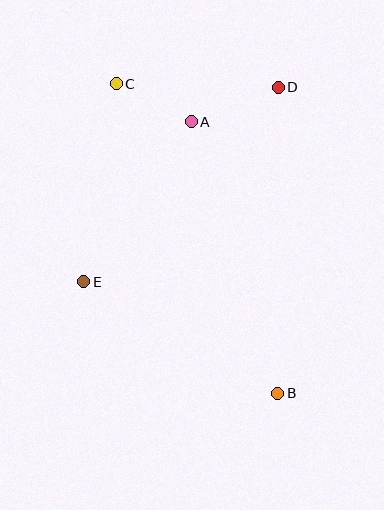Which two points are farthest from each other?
Points B and C are farthest from each other.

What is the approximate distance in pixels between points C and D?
The distance between C and D is approximately 162 pixels.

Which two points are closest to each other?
Points A and C are closest to each other.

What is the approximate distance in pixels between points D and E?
The distance between D and E is approximately 275 pixels.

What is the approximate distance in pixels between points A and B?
The distance between A and B is approximately 285 pixels.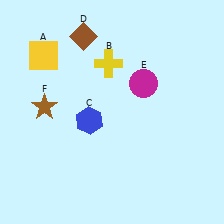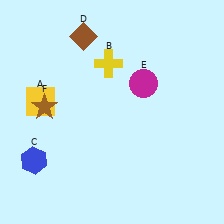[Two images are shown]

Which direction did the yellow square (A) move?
The yellow square (A) moved down.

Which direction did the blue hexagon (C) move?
The blue hexagon (C) moved left.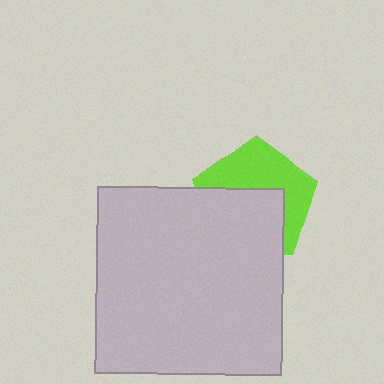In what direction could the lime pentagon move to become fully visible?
The lime pentagon could move up. That would shift it out from behind the light gray square entirely.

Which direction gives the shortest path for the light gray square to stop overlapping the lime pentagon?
Moving down gives the shortest separation.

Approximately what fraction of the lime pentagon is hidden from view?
Roughly 51% of the lime pentagon is hidden behind the light gray square.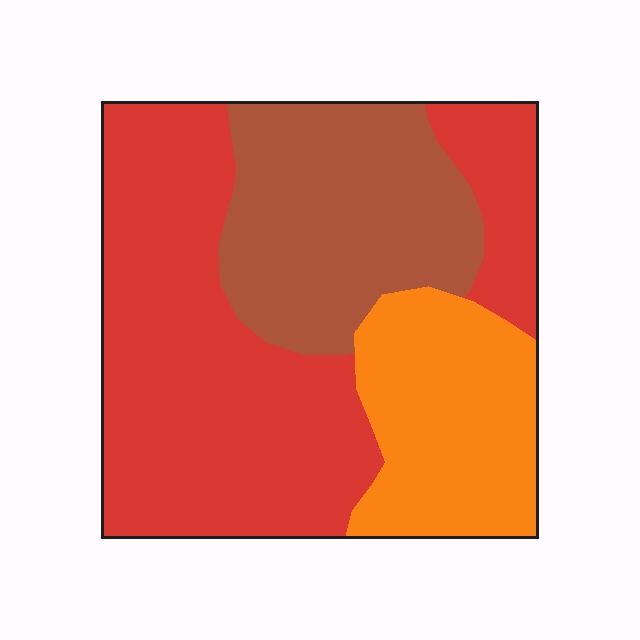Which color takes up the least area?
Orange, at roughly 20%.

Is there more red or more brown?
Red.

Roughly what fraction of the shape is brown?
Brown covers about 25% of the shape.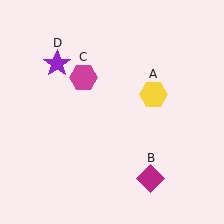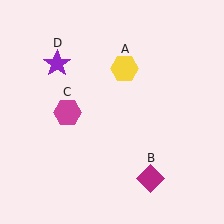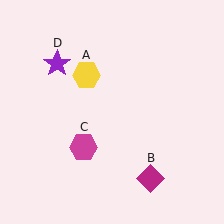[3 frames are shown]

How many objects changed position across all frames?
2 objects changed position: yellow hexagon (object A), magenta hexagon (object C).